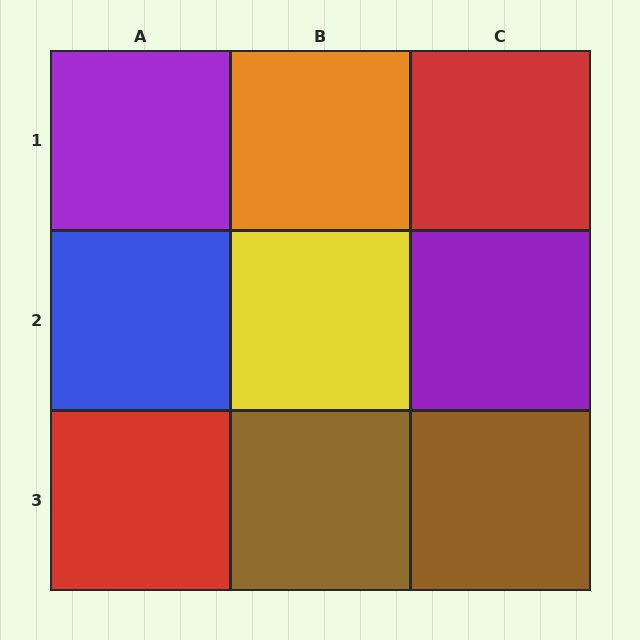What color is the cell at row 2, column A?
Blue.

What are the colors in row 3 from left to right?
Red, brown, brown.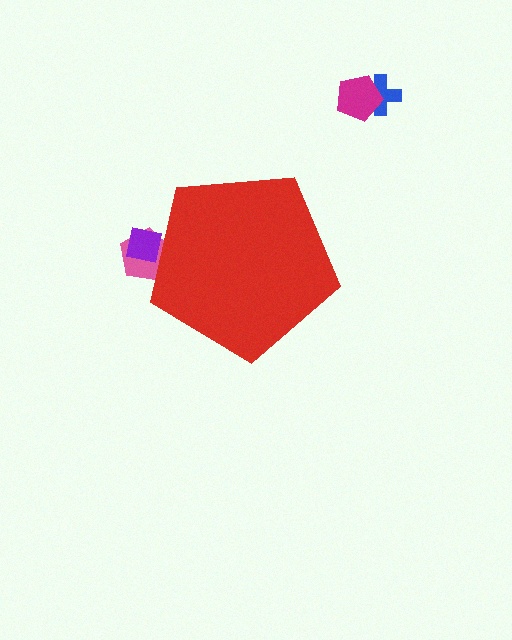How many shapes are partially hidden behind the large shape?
2 shapes are partially hidden.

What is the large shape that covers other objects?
A red pentagon.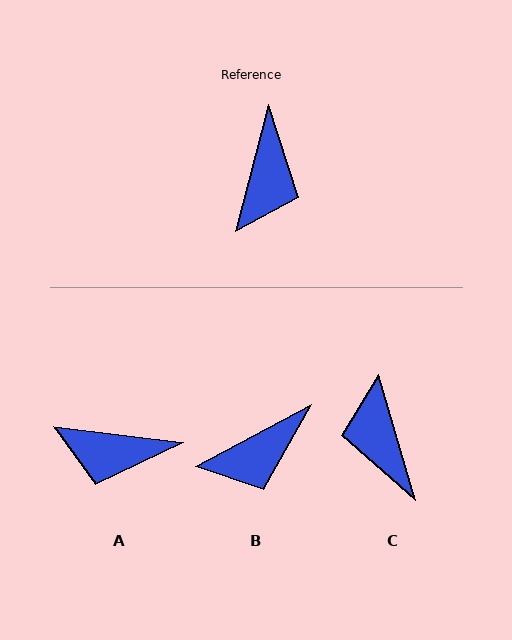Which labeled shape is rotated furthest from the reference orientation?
C, about 149 degrees away.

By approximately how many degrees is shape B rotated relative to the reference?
Approximately 47 degrees clockwise.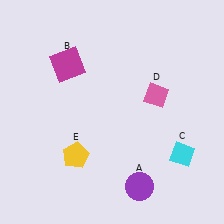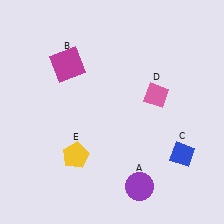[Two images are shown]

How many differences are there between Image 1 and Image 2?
There is 1 difference between the two images.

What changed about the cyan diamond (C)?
In Image 1, C is cyan. In Image 2, it changed to blue.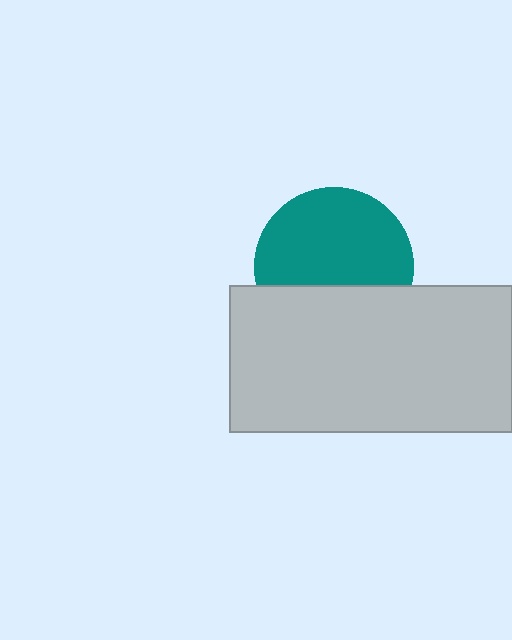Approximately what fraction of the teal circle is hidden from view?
Roughly 35% of the teal circle is hidden behind the light gray rectangle.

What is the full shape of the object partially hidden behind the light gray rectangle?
The partially hidden object is a teal circle.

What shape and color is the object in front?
The object in front is a light gray rectangle.